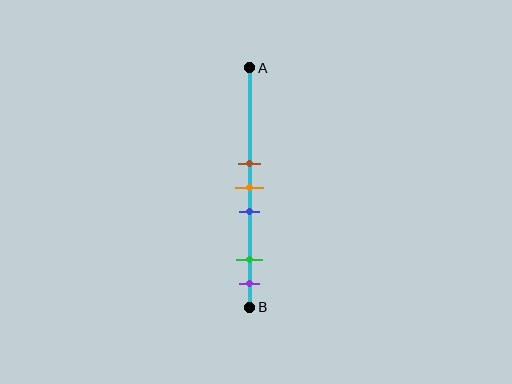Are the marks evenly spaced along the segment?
No, the marks are not evenly spaced.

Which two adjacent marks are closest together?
The brown and orange marks are the closest adjacent pair.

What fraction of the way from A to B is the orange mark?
The orange mark is approximately 50% (0.5) of the way from A to B.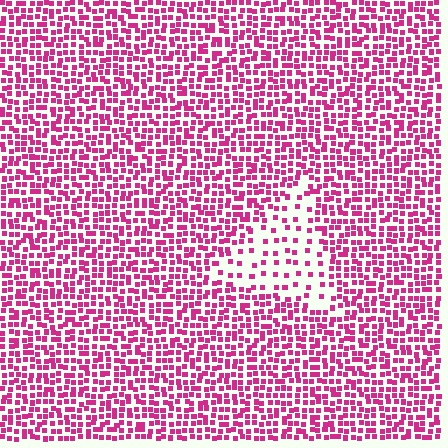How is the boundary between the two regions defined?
The boundary is defined by a change in element density (approximately 2.6x ratio). All elements are the same color, size, and shape.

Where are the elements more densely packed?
The elements are more densely packed outside the triangle boundary.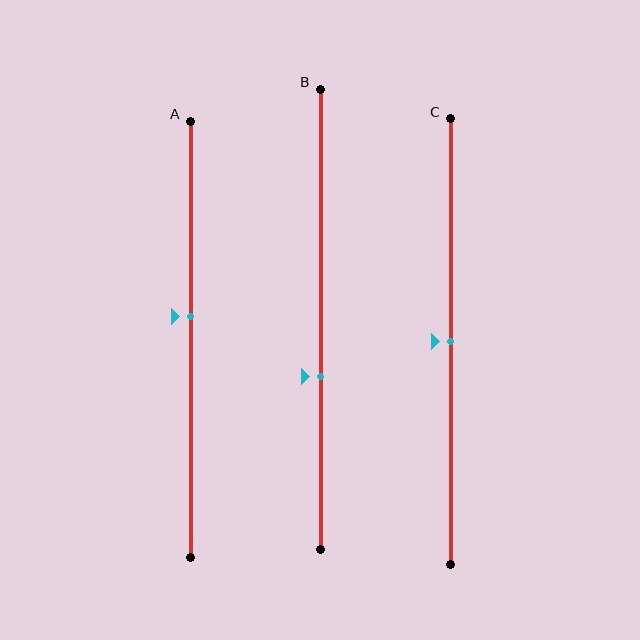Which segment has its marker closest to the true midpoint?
Segment C has its marker closest to the true midpoint.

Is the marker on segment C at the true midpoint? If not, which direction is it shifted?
Yes, the marker on segment C is at the true midpoint.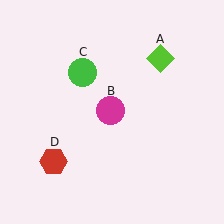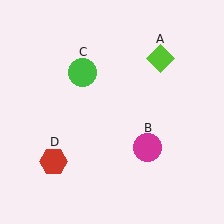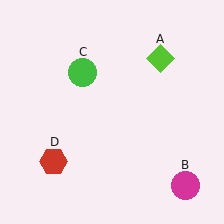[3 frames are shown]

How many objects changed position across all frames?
1 object changed position: magenta circle (object B).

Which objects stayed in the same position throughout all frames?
Lime diamond (object A) and green circle (object C) and red hexagon (object D) remained stationary.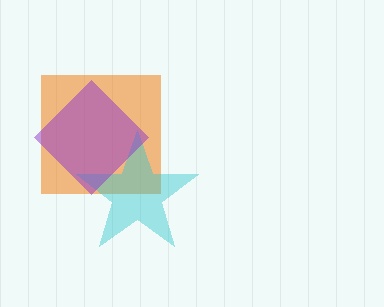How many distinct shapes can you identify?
There are 3 distinct shapes: an orange square, a cyan star, a purple diamond.